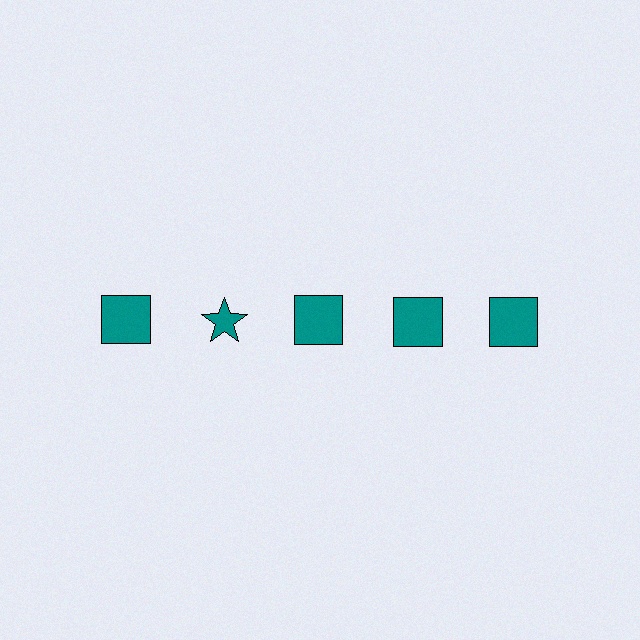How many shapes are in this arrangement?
There are 5 shapes arranged in a grid pattern.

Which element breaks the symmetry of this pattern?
The teal star in the top row, second from left column breaks the symmetry. All other shapes are teal squares.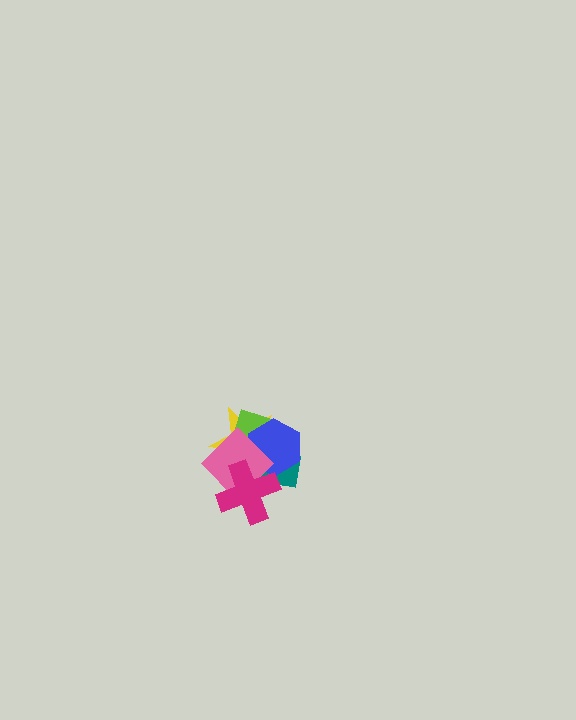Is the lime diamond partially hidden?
Yes, it is partially covered by another shape.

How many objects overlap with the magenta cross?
4 objects overlap with the magenta cross.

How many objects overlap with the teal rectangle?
5 objects overlap with the teal rectangle.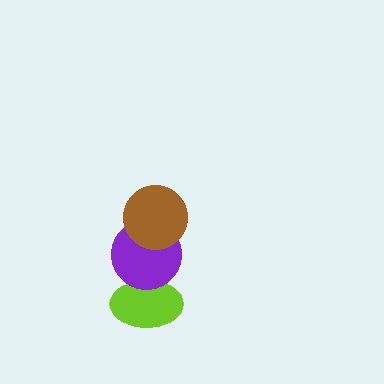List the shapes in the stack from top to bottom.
From top to bottom: the brown circle, the purple circle, the lime ellipse.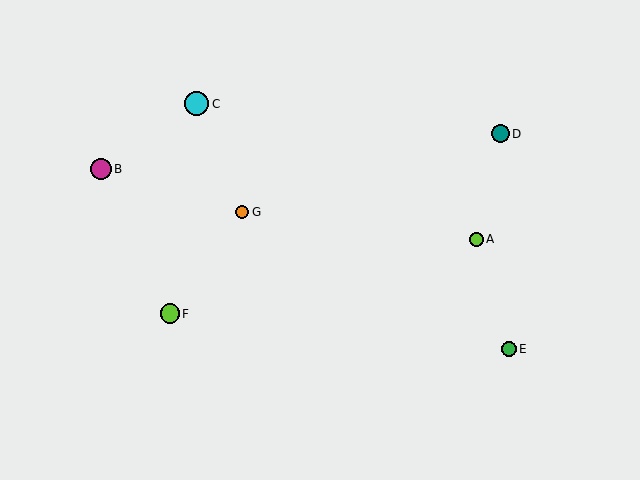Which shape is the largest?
The cyan circle (labeled C) is the largest.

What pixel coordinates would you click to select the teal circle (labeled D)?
Click at (500, 134) to select the teal circle D.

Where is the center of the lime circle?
The center of the lime circle is at (476, 239).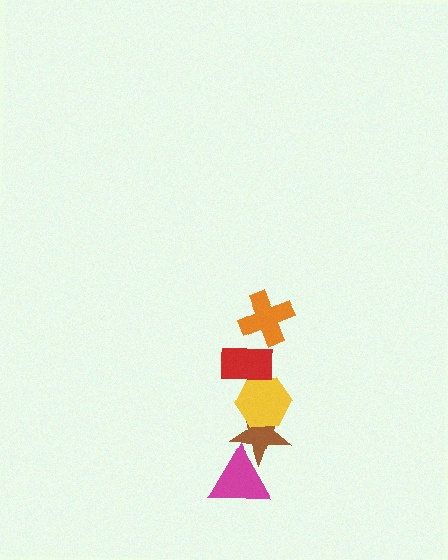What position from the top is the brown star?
The brown star is 4th from the top.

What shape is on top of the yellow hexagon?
The red rectangle is on top of the yellow hexagon.